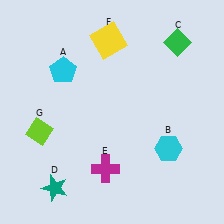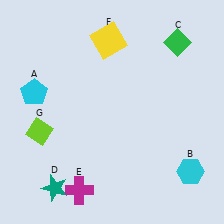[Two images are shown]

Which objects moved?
The objects that moved are: the cyan pentagon (A), the cyan hexagon (B), the magenta cross (E).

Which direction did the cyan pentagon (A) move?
The cyan pentagon (A) moved left.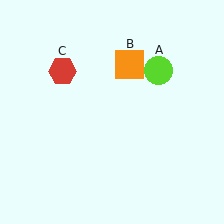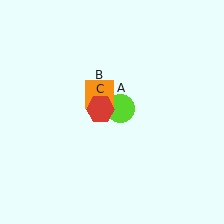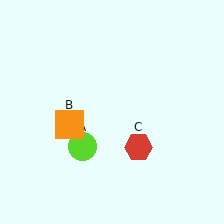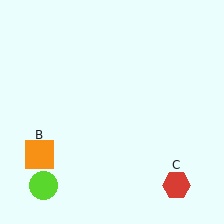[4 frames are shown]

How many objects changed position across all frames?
3 objects changed position: lime circle (object A), orange square (object B), red hexagon (object C).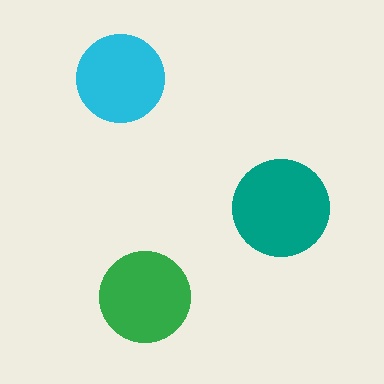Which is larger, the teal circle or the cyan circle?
The teal one.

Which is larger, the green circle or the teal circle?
The teal one.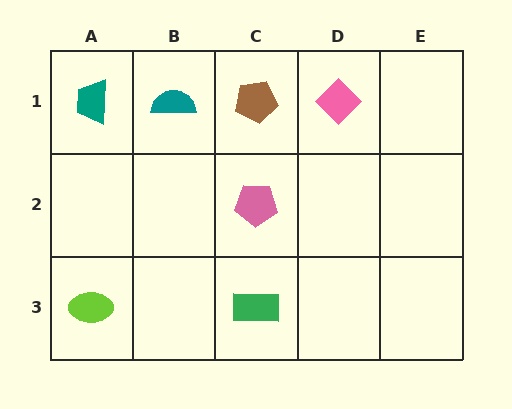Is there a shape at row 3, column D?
No, that cell is empty.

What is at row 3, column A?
A lime ellipse.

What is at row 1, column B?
A teal semicircle.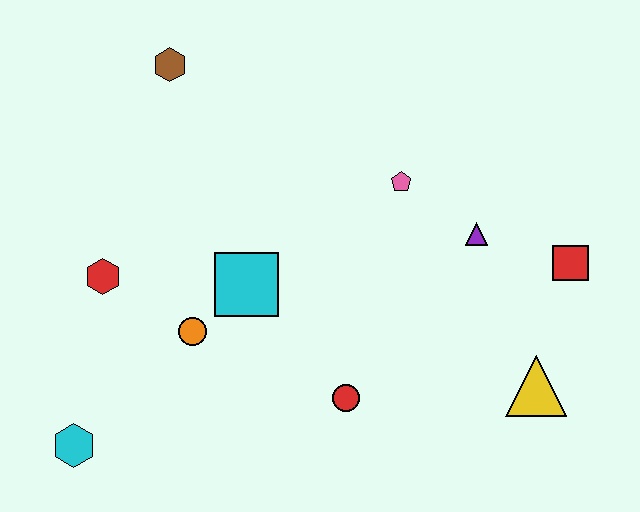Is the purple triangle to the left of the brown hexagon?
No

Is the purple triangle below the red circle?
No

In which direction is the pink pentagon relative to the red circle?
The pink pentagon is above the red circle.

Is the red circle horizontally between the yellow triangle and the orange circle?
Yes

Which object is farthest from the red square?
The cyan hexagon is farthest from the red square.